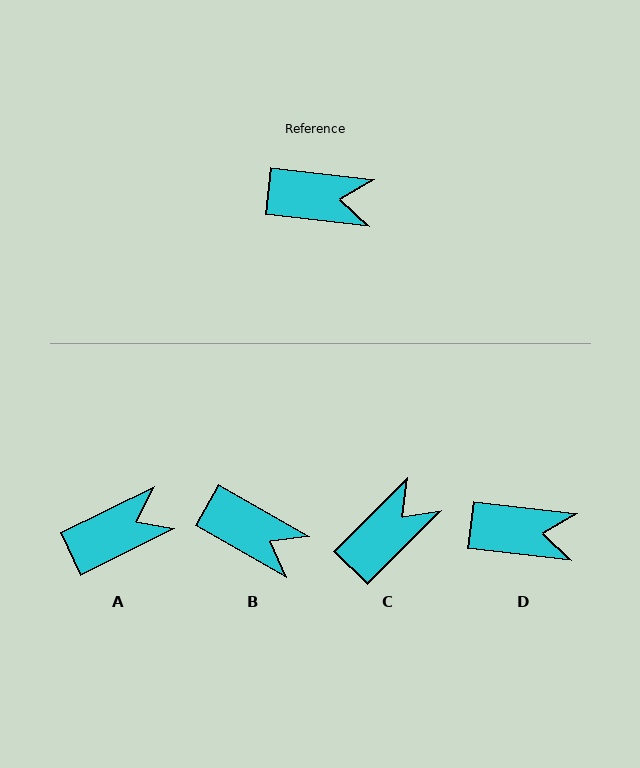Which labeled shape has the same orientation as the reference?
D.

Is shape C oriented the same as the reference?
No, it is off by about 52 degrees.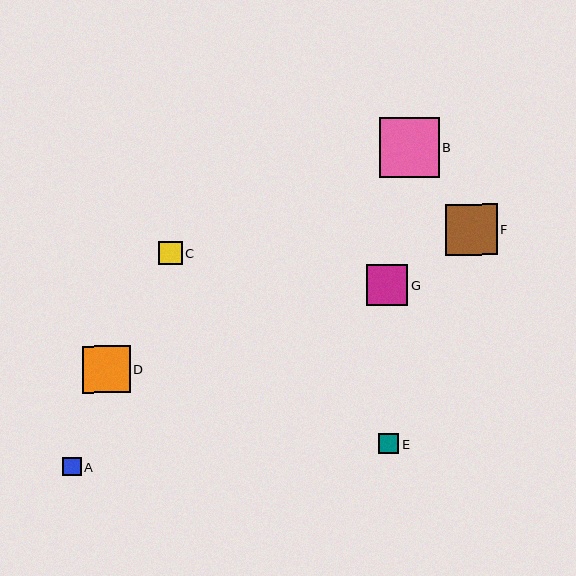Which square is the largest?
Square B is the largest with a size of approximately 60 pixels.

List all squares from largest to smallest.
From largest to smallest: B, F, D, G, C, E, A.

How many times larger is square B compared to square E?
Square B is approximately 3.0 times the size of square E.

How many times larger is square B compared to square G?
Square B is approximately 1.5 times the size of square G.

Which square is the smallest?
Square A is the smallest with a size of approximately 19 pixels.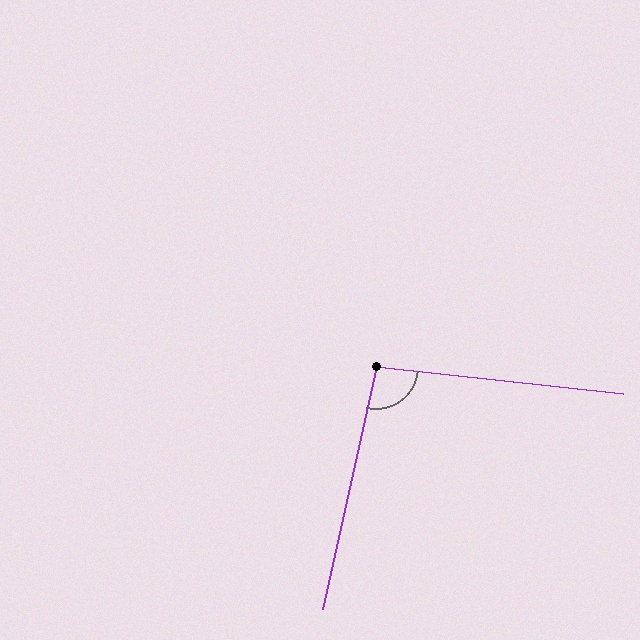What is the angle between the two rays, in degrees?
Approximately 96 degrees.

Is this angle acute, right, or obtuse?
It is obtuse.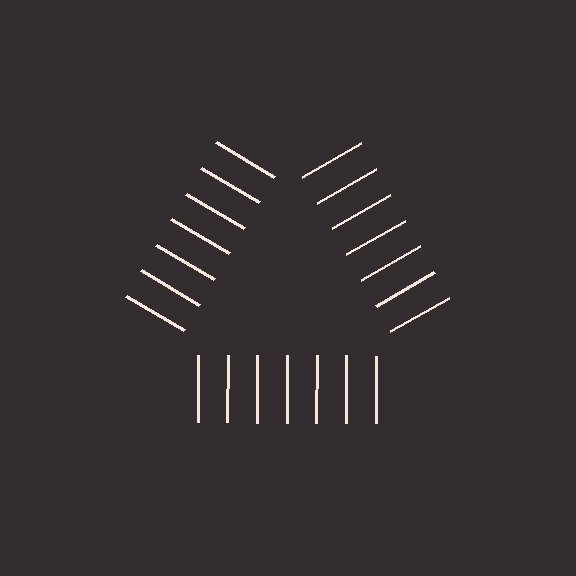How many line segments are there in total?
21 — 7 along each of the 3 edges.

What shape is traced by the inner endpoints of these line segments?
An illusory triangle — the line segments terminate on its edges but no continuous stroke is drawn.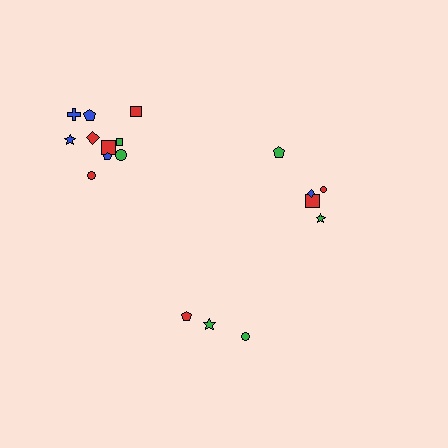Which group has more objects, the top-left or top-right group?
The top-left group.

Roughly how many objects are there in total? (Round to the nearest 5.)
Roughly 20 objects in total.